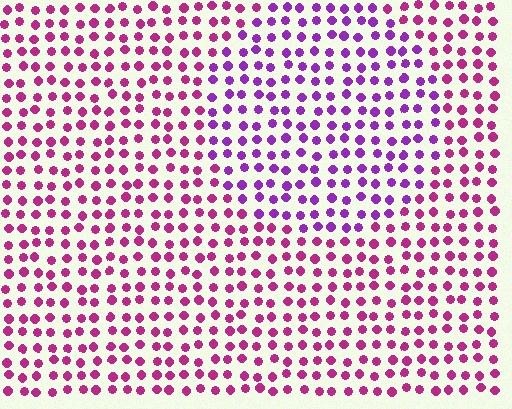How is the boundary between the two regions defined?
The boundary is defined purely by a slight shift in hue (about 35 degrees). Spacing, size, and orientation are identical on both sides.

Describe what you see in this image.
The image is filled with small magenta elements in a uniform arrangement. A circle-shaped region is visible where the elements are tinted to a slightly different hue, forming a subtle color boundary.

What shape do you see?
I see a circle.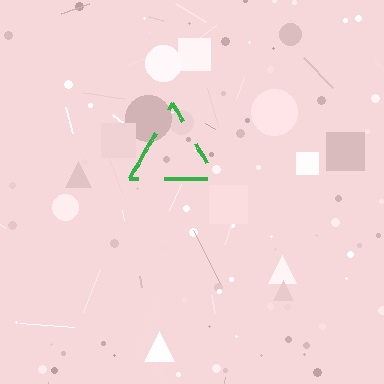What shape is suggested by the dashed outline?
The dashed outline suggests a triangle.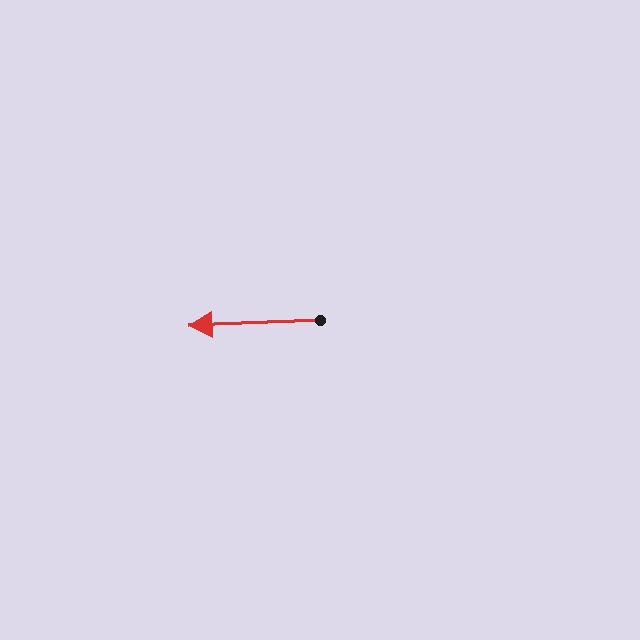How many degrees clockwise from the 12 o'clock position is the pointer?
Approximately 268 degrees.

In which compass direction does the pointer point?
West.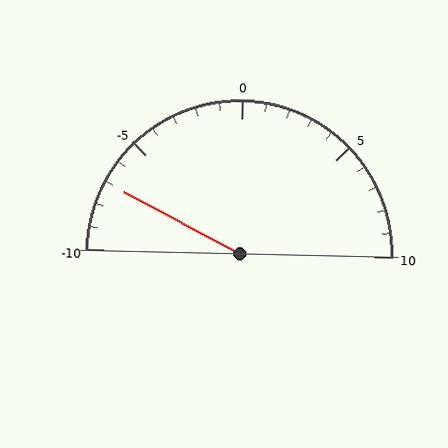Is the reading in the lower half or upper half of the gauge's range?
The reading is in the lower half of the range (-10 to 10).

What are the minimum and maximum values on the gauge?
The gauge ranges from -10 to 10.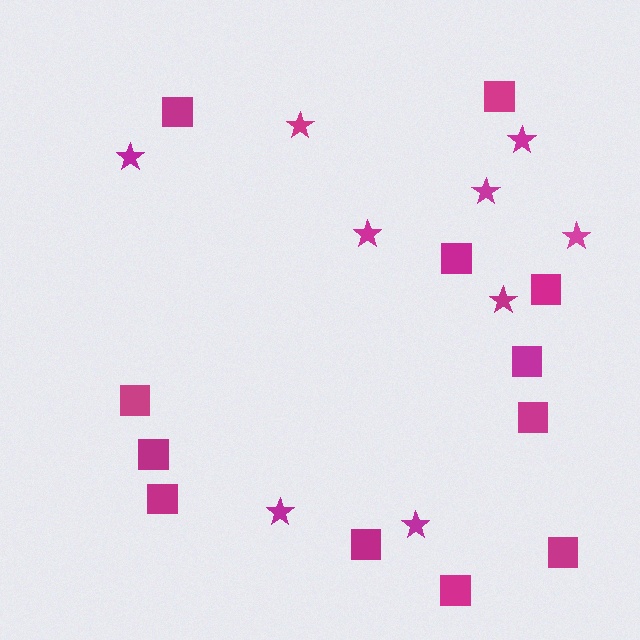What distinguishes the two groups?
There are 2 groups: one group of stars (9) and one group of squares (12).